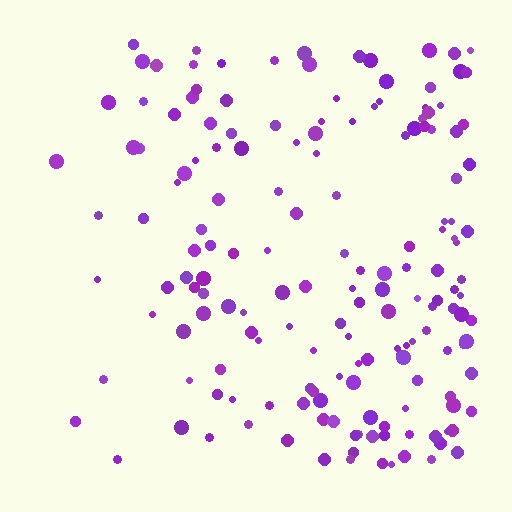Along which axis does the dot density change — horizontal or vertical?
Horizontal.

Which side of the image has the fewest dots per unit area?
The left.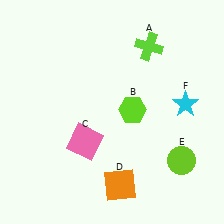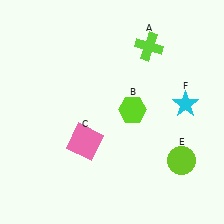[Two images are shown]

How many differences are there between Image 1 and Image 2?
There is 1 difference between the two images.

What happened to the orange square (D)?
The orange square (D) was removed in Image 2. It was in the bottom-right area of Image 1.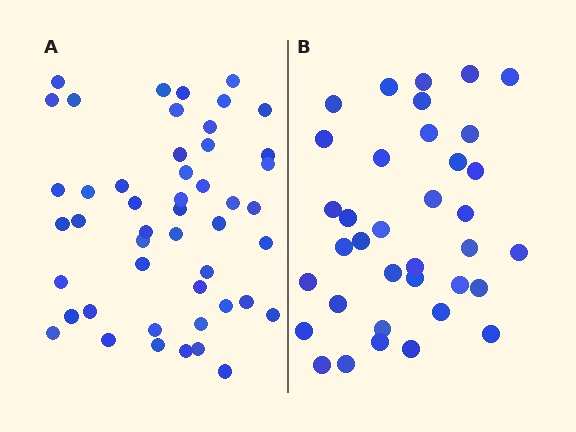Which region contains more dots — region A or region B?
Region A (the left region) has more dots.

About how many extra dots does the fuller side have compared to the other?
Region A has roughly 12 or so more dots than region B.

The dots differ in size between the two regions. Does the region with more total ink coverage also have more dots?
No. Region B has more total ink coverage because its dots are larger, but region A actually contains more individual dots. Total area can be misleading — the number of items is what matters here.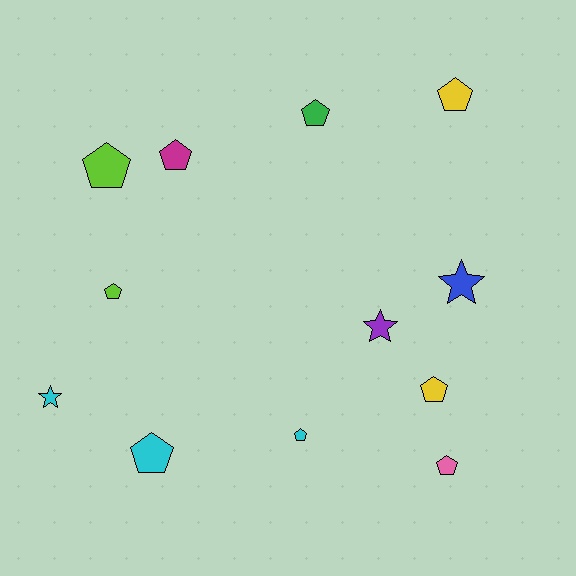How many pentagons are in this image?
There are 9 pentagons.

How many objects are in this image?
There are 12 objects.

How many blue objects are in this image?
There is 1 blue object.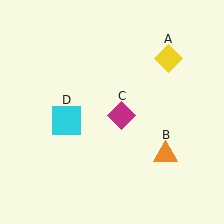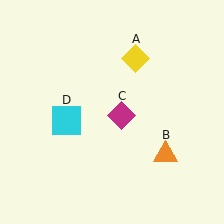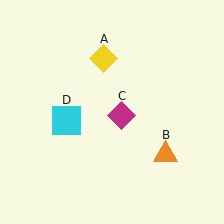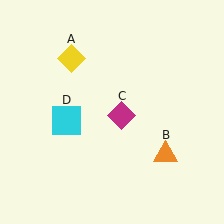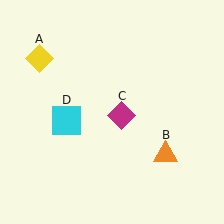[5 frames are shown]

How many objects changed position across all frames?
1 object changed position: yellow diamond (object A).